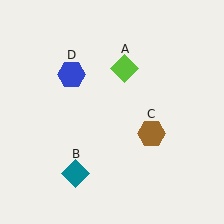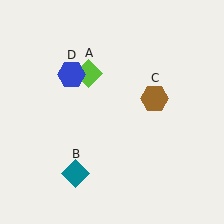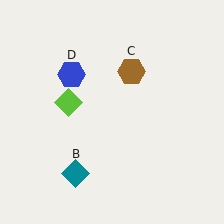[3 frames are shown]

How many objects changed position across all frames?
2 objects changed position: lime diamond (object A), brown hexagon (object C).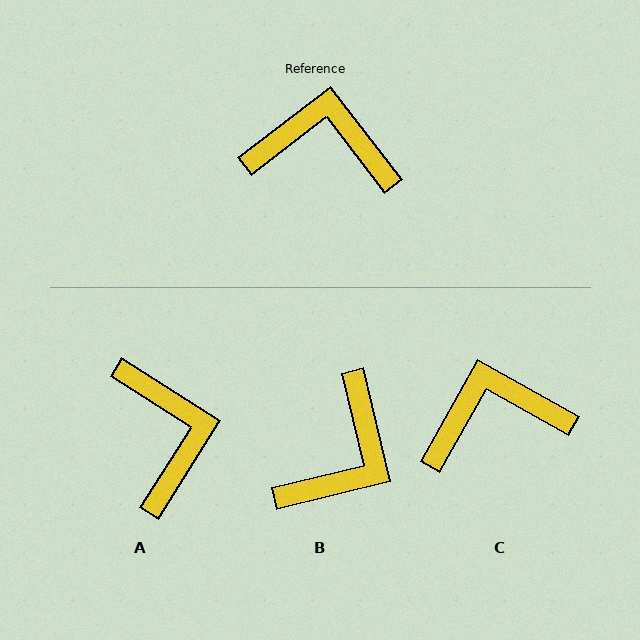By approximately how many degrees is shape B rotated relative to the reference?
Approximately 114 degrees clockwise.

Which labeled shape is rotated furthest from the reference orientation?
B, about 114 degrees away.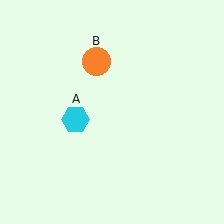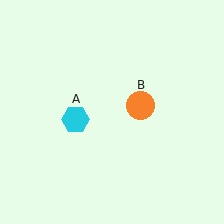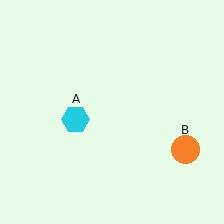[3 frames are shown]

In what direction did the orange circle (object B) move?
The orange circle (object B) moved down and to the right.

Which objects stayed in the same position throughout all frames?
Cyan hexagon (object A) remained stationary.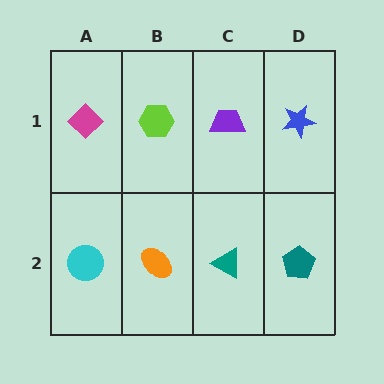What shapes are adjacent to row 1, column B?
An orange ellipse (row 2, column B), a magenta diamond (row 1, column A), a purple trapezoid (row 1, column C).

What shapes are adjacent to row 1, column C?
A teal triangle (row 2, column C), a lime hexagon (row 1, column B), a blue star (row 1, column D).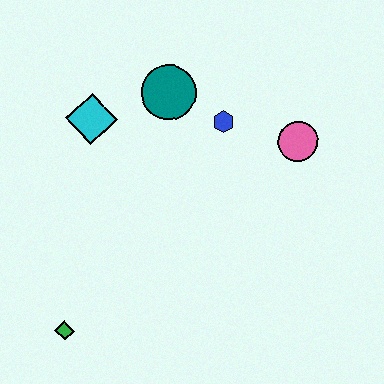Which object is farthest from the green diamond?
The pink circle is farthest from the green diamond.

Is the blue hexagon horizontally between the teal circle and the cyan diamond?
No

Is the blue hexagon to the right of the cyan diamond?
Yes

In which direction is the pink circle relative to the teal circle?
The pink circle is to the right of the teal circle.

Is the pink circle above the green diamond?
Yes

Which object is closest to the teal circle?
The blue hexagon is closest to the teal circle.